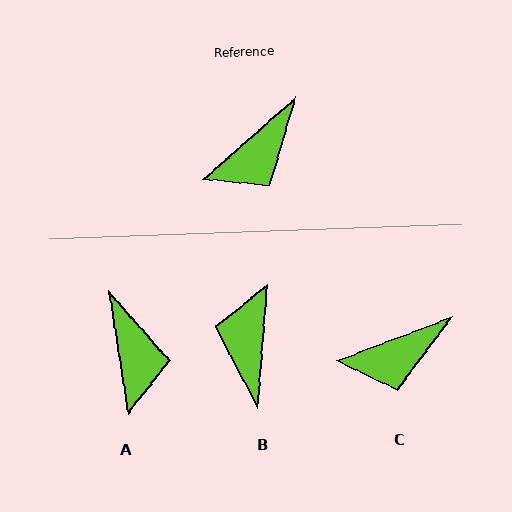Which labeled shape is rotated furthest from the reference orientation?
B, about 136 degrees away.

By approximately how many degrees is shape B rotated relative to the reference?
Approximately 136 degrees clockwise.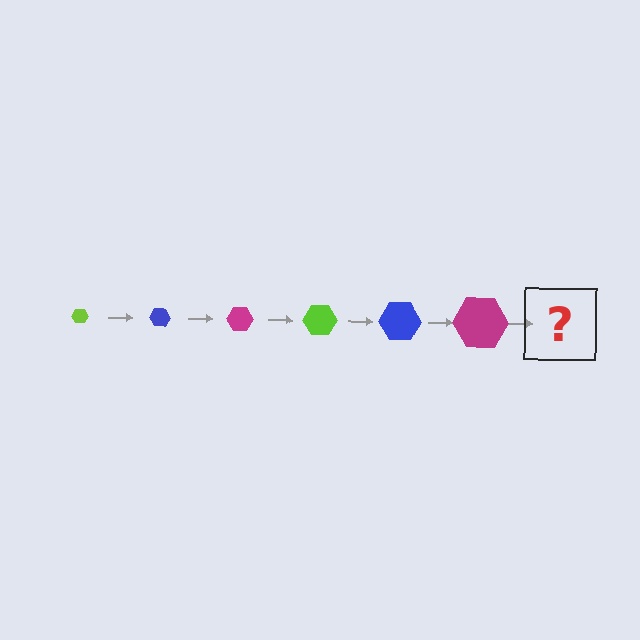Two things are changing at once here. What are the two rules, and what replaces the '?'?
The two rules are that the hexagon grows larger each step and the color cycles through lime, blue, and magenta. The '?' should be a lime hexagon, larger than the previous one.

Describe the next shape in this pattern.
It should be a lime hexagon, larger than the previous one.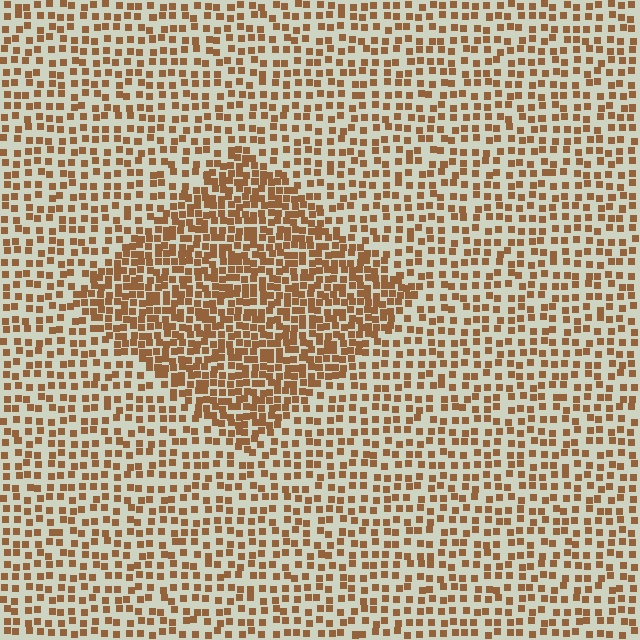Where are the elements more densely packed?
The elements are more densely packed inside the diamond boundary.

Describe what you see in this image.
The image contains small brown elements arranged at two different densities. A diamond-shaped region is visible where the elements are more densely packed than the surrounding area.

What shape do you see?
I see a diamond.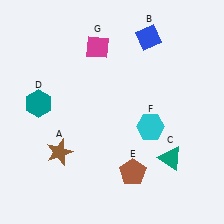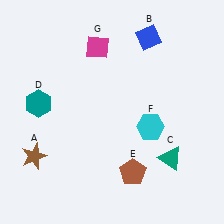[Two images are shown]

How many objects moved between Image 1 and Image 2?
1 object moved between the two images.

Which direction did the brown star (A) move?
The brown star (A) moved left.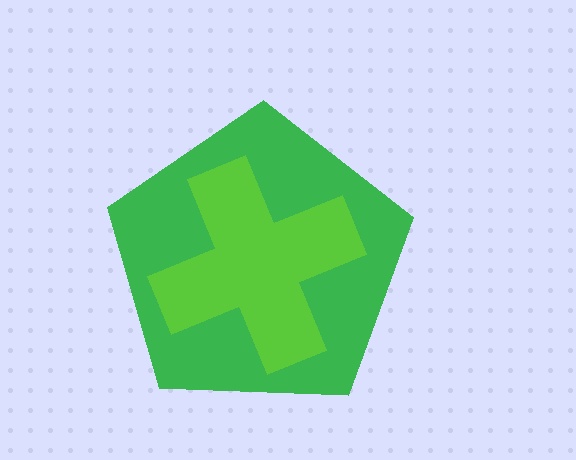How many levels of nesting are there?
2.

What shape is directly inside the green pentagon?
The lime cross.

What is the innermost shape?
The lime cross.